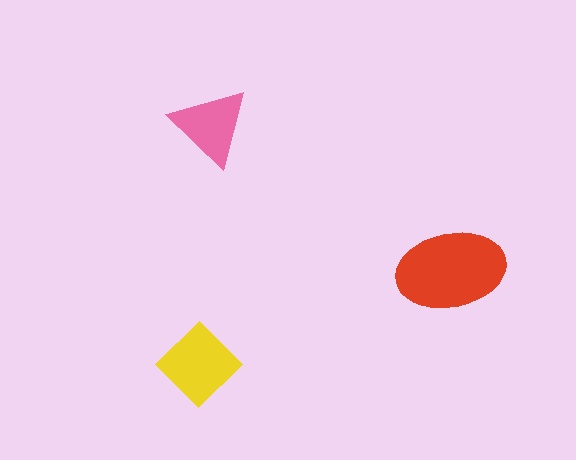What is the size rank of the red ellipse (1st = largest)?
1st.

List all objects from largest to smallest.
The red ellipse, the yellow diamond, the pink triangle.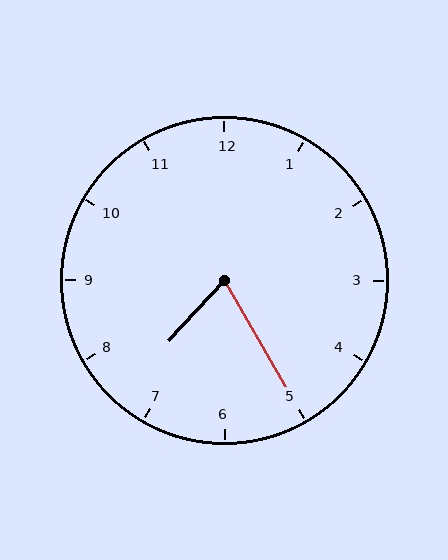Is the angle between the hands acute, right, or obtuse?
It is acute.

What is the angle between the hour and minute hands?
Approximately 72 degrees.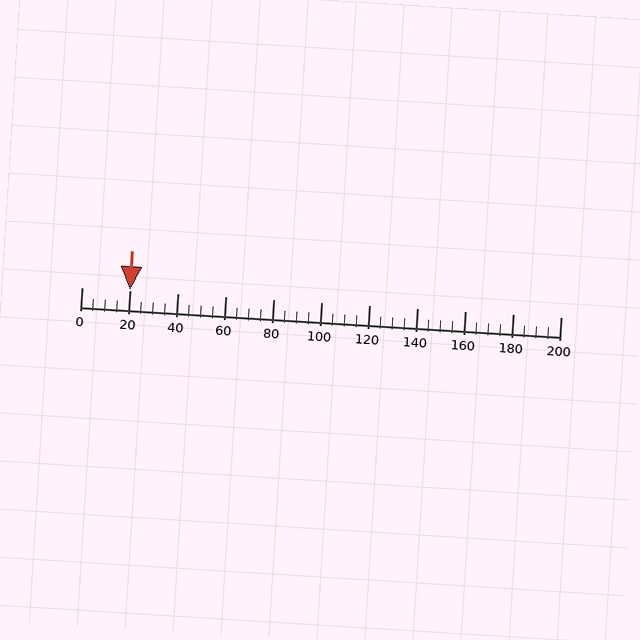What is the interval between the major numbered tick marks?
The major tick marks are spaced 20 units apart.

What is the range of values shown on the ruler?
The ruler shows values from 0 to 200.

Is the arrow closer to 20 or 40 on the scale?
The arrow is closer to 20.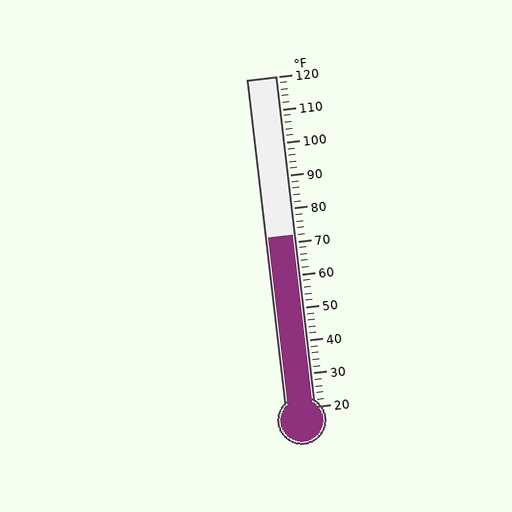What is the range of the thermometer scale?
The thermometer scale ranges from 20°F to 120°F.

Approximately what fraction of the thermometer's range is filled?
The thermometer is filled to approximately 50% of its range.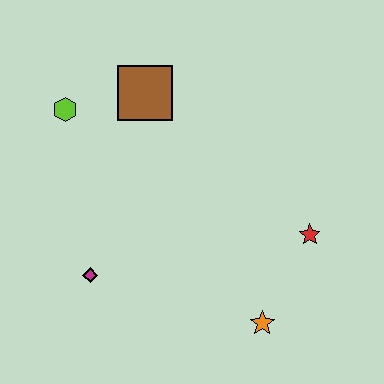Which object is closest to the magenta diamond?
The lime hexagon is closest to the magenta diamond.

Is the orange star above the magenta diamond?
No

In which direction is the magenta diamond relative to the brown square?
The magenta diamond is below the brown square.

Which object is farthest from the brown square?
The orange star is farthest from the brown square.